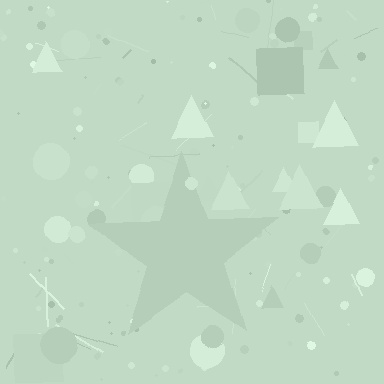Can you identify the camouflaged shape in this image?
The camouflaged shape is a star.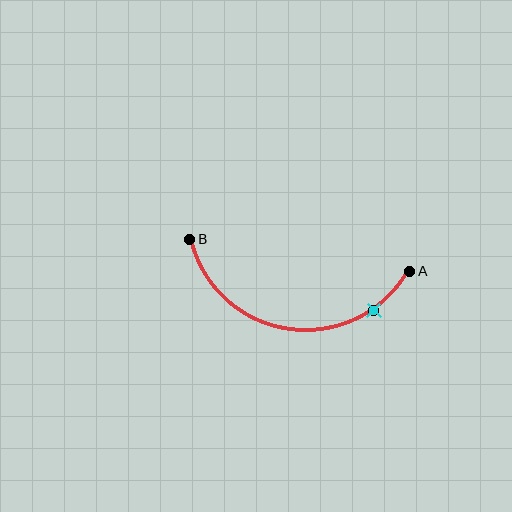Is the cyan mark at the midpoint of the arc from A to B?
No. The cyan mark lies on the arc but is closer to endpoint A. The arc midpoint would be at the point on the curve equidistant along the arc from both A and B.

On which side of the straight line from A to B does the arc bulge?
The arc bulges below the straight line connecting A and B.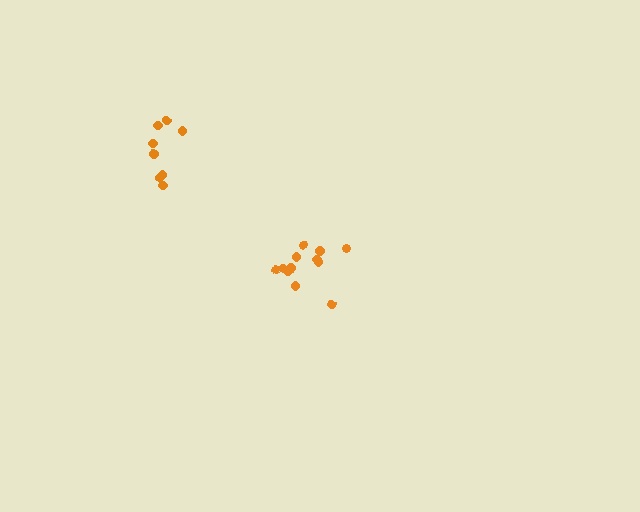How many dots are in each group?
Group 1: 8 dots, Group 2: 12 dots (20 total).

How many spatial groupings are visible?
There are 2 spatial groupings.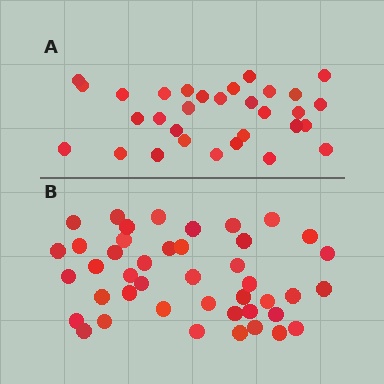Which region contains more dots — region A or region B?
Region B (the bottom region) has more dots.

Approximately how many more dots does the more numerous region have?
Region B has roughly 12 or so more dots than region A.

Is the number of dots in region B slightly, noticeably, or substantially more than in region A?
Region B has noticeably more, but not dramatically so. The ratio is roughly 1.4 to 1.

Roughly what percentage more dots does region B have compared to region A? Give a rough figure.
About 40% more.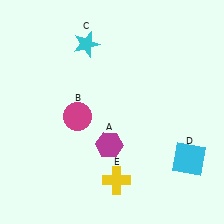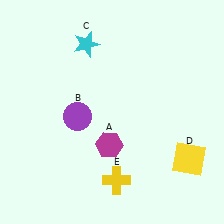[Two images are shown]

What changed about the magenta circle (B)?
In Image 1, B is magenta. In Image 2, it changed to purple.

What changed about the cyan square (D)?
In Image 1, D is cyan. In Image 2, it changed to yellow.